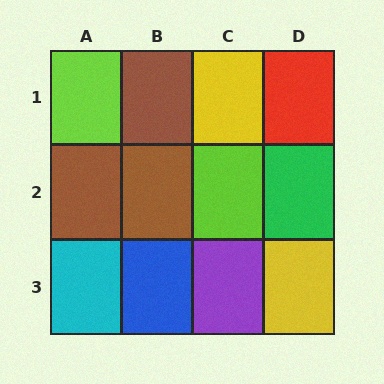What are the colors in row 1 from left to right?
Lime, brown, yellow, red.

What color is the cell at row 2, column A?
Brown.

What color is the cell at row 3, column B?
Blue.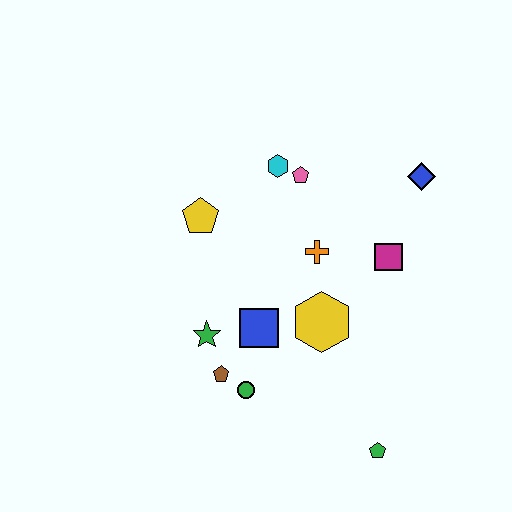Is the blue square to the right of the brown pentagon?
Yes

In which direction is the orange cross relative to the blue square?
The orange cross is above the blue square.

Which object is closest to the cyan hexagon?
The pink pentagon is closest to the cyan hexagon.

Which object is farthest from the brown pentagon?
The blue diamond is farthest from the brown pentagon.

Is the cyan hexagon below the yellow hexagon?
No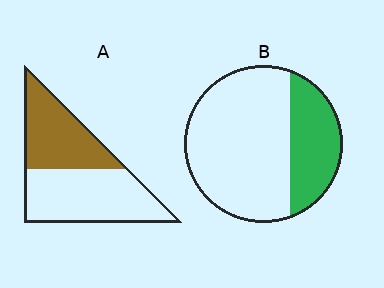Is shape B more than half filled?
No.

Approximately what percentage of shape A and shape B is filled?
A is approximately 45% and B is approximately 30%.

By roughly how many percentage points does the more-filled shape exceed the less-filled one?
By roughly 15 percentage points (A over B).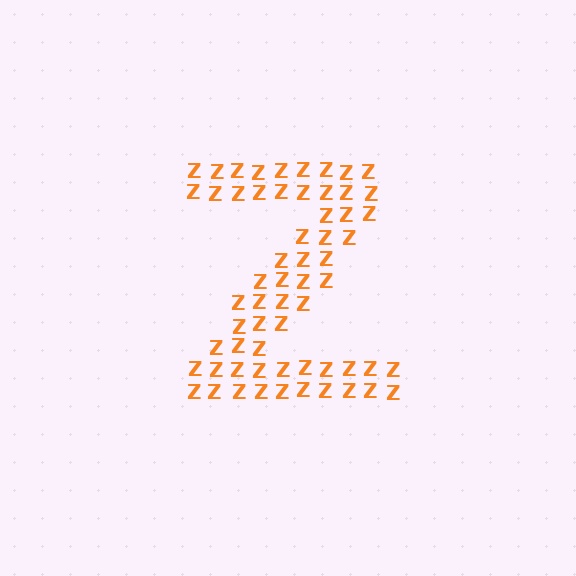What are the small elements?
The small elements are letter Z's.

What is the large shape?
The large shape is the letter Z.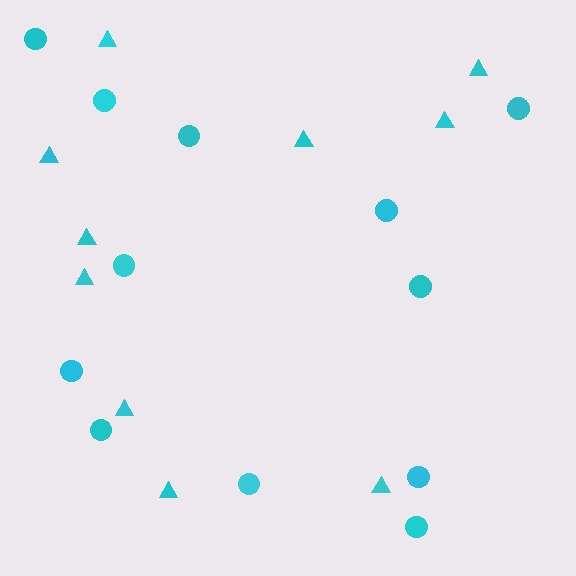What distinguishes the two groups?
There are 2 groups: one group of triangles (10) and one group of circles (12).